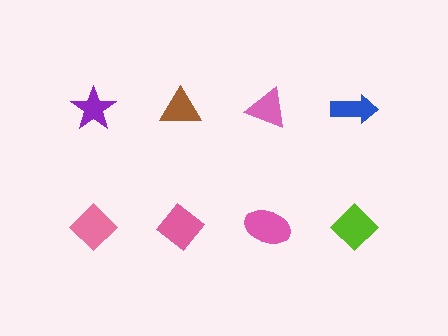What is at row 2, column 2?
A pink diamond.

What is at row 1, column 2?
A brown triangle.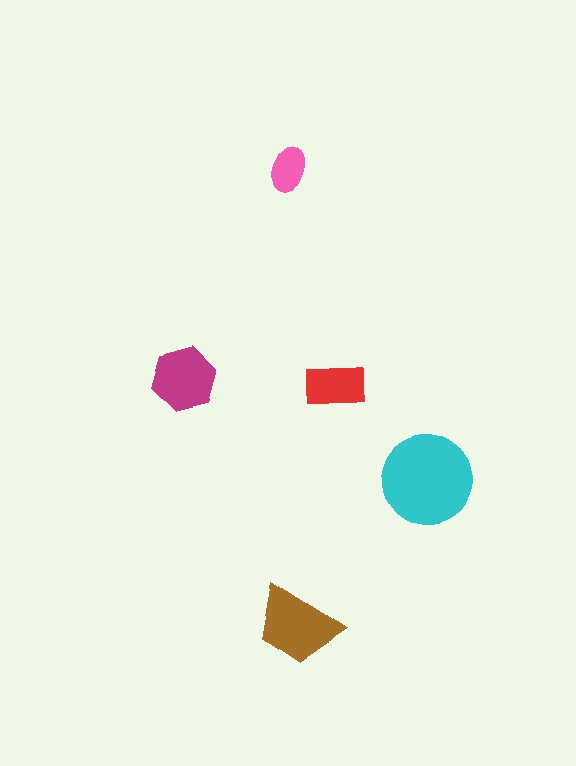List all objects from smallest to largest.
The pink ellipse, the red rectangle, the magenta hexagon, the brown trapezoid, the cyan circle.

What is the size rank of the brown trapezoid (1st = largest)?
2nd.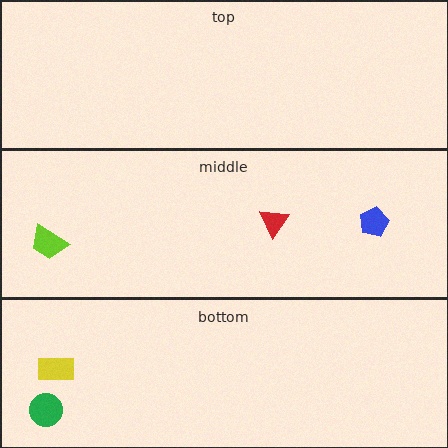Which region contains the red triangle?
The middle region.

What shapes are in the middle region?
The red triangle, the lime trapezoid, the blue pentagon.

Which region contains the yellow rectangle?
The bottom region.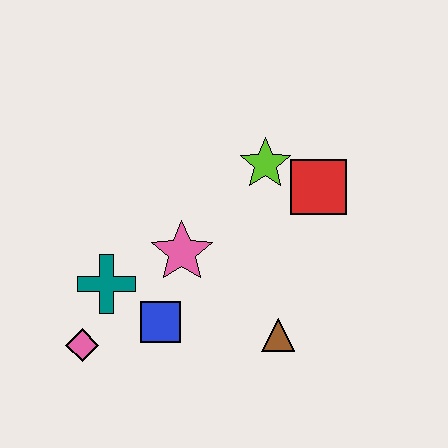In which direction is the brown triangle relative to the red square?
The brown triangle is below the red square.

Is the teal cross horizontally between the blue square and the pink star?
No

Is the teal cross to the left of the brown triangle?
Yes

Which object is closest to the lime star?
The red square is closest to the lime star.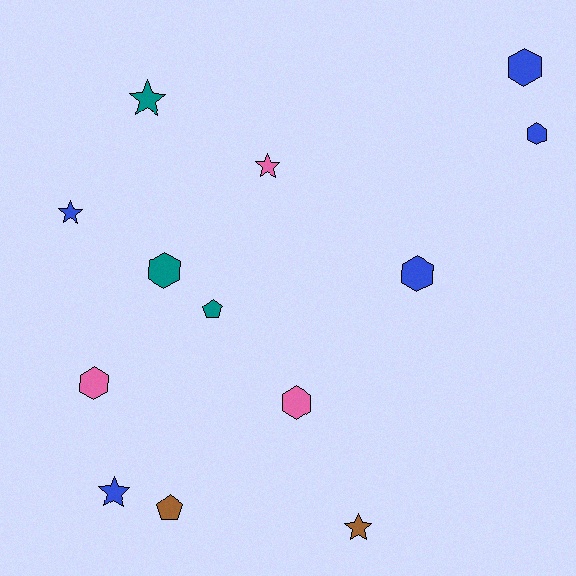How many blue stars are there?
There are 2 blue stars.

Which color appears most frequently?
Blue, with 5 objects.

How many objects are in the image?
There are 13 objects.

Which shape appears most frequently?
Hexagon, with 6 objects.